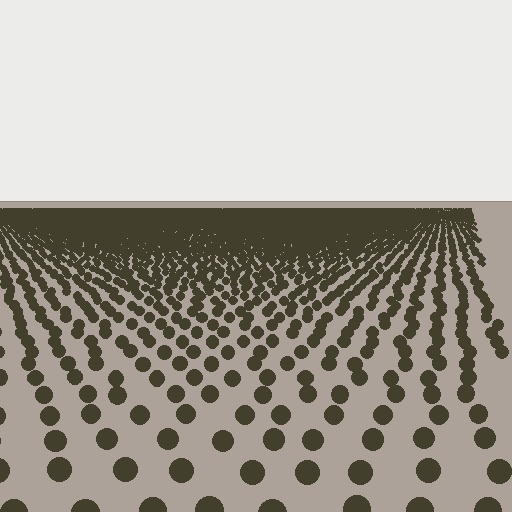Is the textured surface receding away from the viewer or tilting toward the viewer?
The surface is receding away from the viewer. Texture elements get smaller and denser toward the top.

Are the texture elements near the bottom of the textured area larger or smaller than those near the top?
Larger. Near the bottom, elements are closer to the viewer and appear at a bigger on-screen size.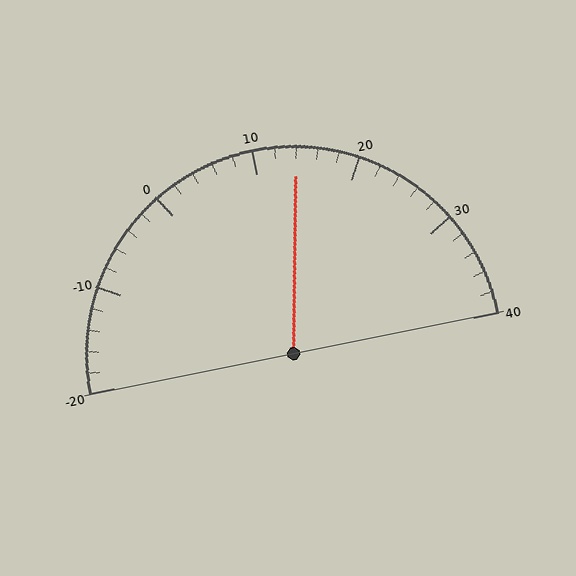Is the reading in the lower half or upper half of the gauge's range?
The reading is in the upper half of the range (-20 to 40).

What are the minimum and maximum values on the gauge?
The gauge ranges from -20 to 40.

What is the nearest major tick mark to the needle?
The nearest major tick mark is 10.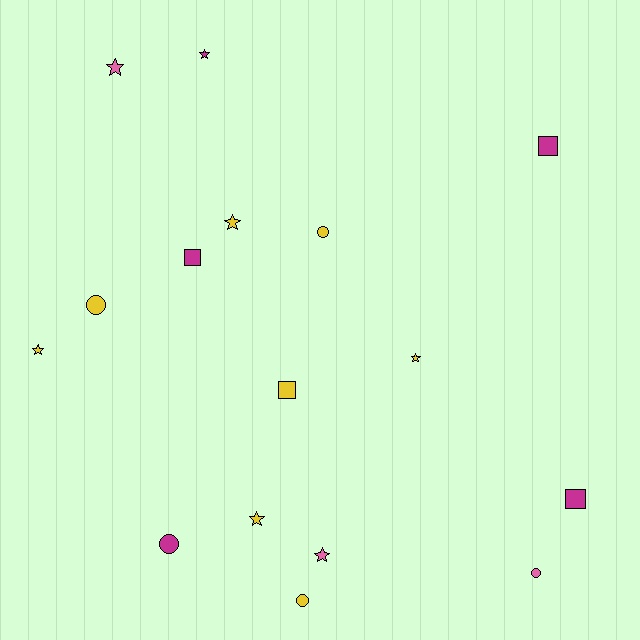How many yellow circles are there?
There are 3 yellow circles.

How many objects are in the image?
There are 16 objects.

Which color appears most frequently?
Yellow, with 8 objects.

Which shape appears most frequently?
Star, with 7 objects.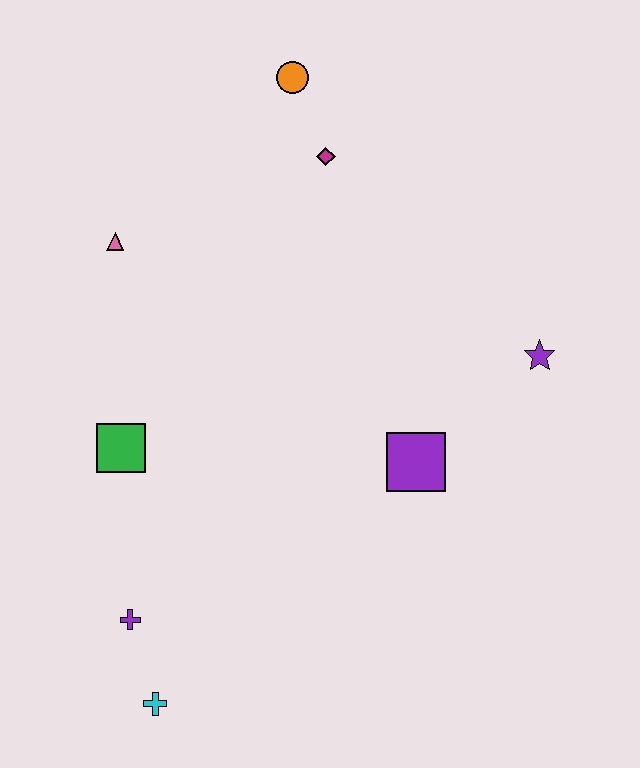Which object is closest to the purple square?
The purple star is closest to the purple square.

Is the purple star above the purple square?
Yes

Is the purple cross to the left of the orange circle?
Yes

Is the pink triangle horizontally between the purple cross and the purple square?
No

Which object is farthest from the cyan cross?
The orange circle is farthest from the cyan cross.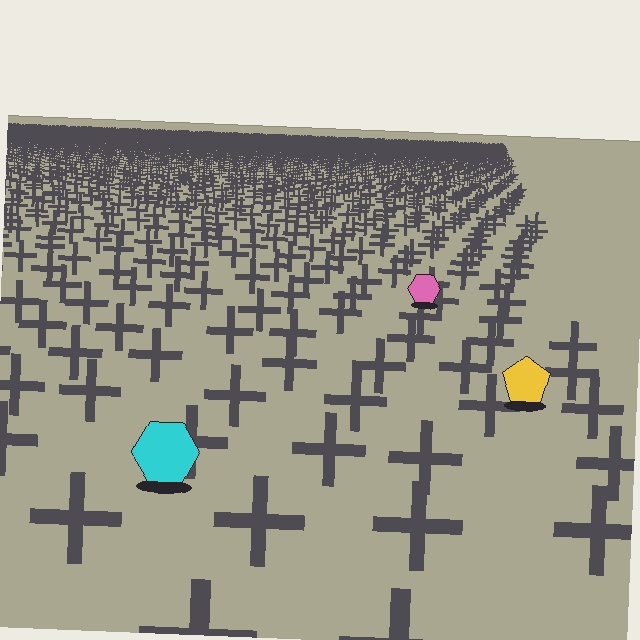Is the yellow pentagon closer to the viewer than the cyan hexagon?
No. The cyan hexagon is closer — you can tell from the texture gradient: the ground texture is coarser near it.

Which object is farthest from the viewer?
The pink hexagon is farthest from the viewer. It appears smaller and the ground texture around it is denser.